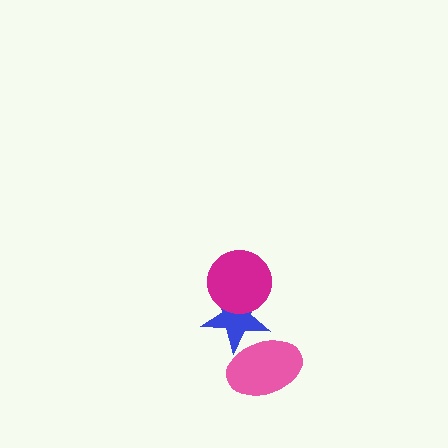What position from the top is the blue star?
The blue star is 2nd from the top.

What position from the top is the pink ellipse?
The pink ellipse is 3rd from the top.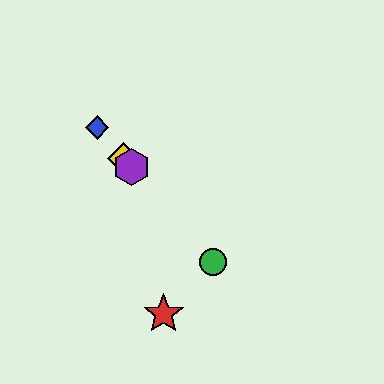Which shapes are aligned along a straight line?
The blue diamond, the green circle, the yellow diamond, the purple hexagon are aligned along a straight line.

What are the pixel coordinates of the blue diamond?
The blue diamond is at (97, 127).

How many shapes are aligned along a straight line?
4 shapes (the blue diamond, the green circle, the yellow diamond, the purple hexagon) are aligned along a straight line.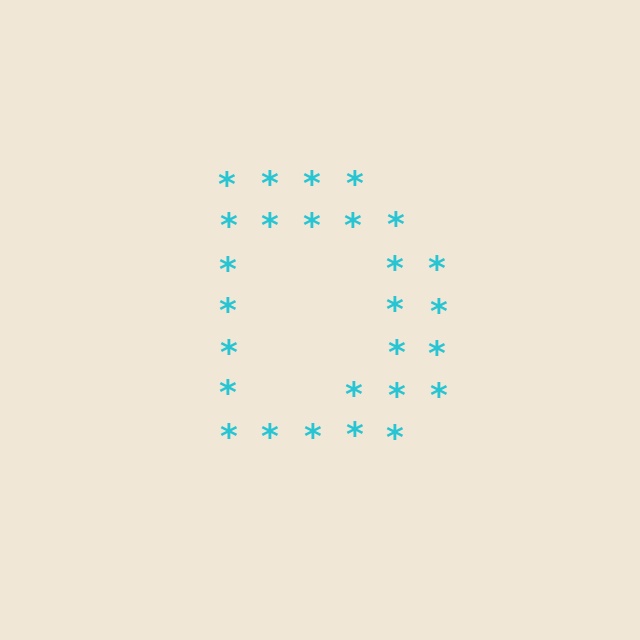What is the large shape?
The large shape is the letter D.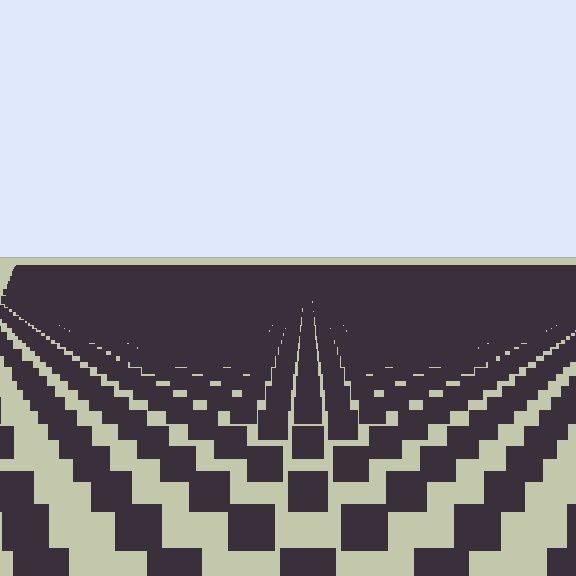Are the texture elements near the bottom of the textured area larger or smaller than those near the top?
Larger. Near the bottom, elements are closer to the viewer and appear at a bigger on-screen size.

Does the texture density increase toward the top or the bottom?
Density increases toward the top.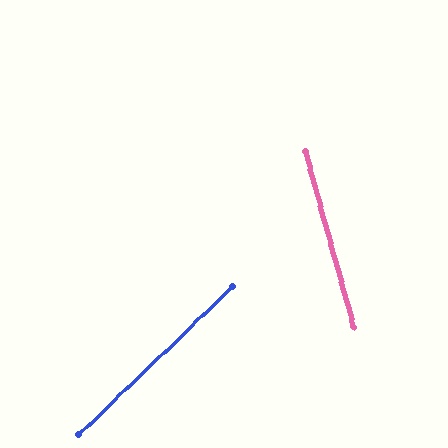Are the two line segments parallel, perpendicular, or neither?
Neither parallel nor perpendicular — they differ by about 62°.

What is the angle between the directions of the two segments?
Approximately 62 degrees.